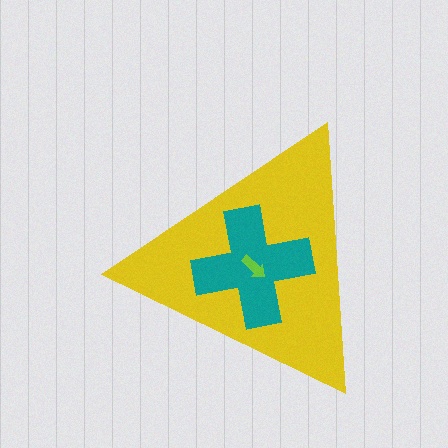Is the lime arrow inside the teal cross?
Yes.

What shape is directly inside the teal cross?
The lime arrow.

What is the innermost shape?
The lime arrow.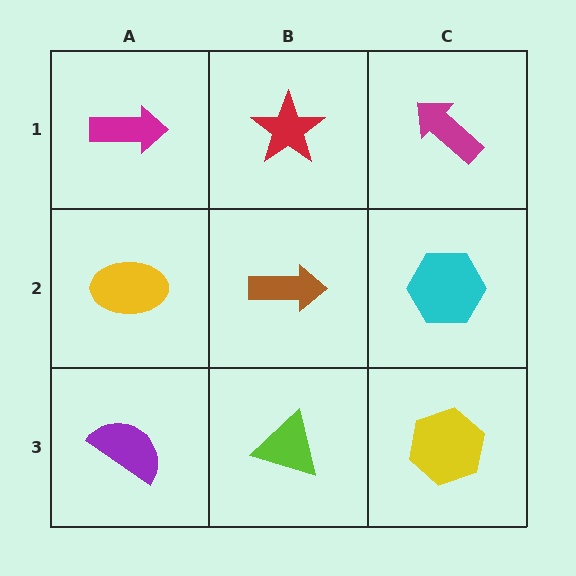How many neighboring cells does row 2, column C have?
3.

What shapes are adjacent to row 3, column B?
A brown arrow (row 2, column B), a purple semicircle (row 3, column A), a yellow hexagon (row 3, column C).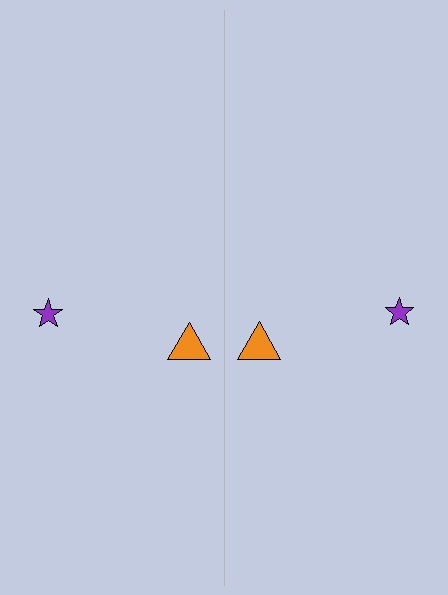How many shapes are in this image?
There are 4 shapes in this image.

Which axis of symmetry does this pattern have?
The pattern has a vertical axis of symmetry running through the center of the image.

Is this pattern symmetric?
Yes, this pattern has bilateral (reflection) symmetry.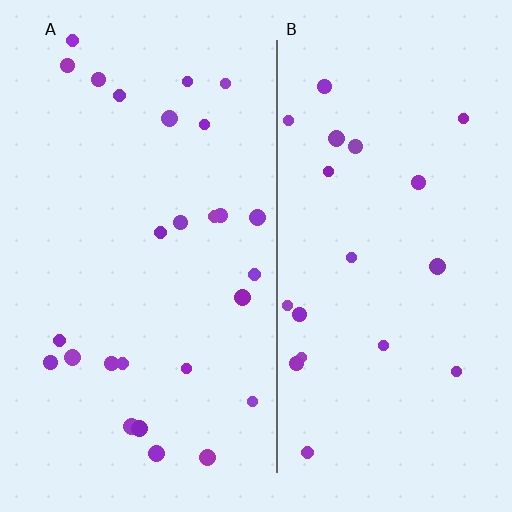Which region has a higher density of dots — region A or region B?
A (the left).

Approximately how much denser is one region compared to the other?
Approximately 1.3× — region A over region B.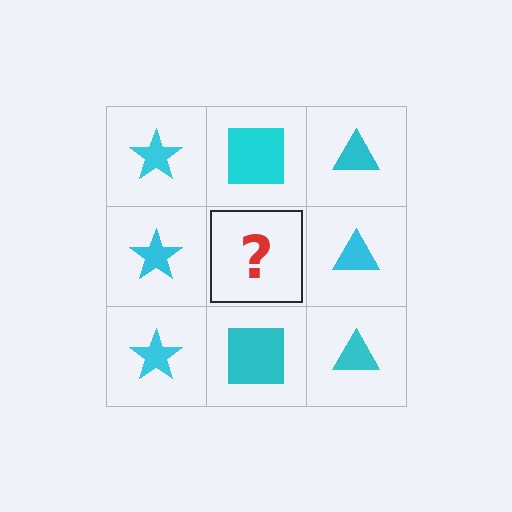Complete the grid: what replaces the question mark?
The question mark should be replaced with a cyan square.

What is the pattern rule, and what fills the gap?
The rule is that each column has a consistent shape. The gap should be filled with a cyan square.